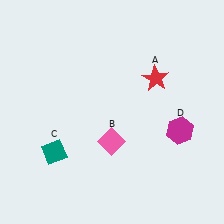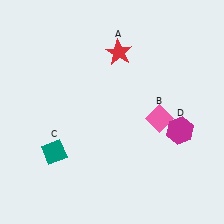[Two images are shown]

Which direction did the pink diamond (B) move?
The pink diamond (B) moved right.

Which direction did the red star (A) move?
The red star (A) moved left.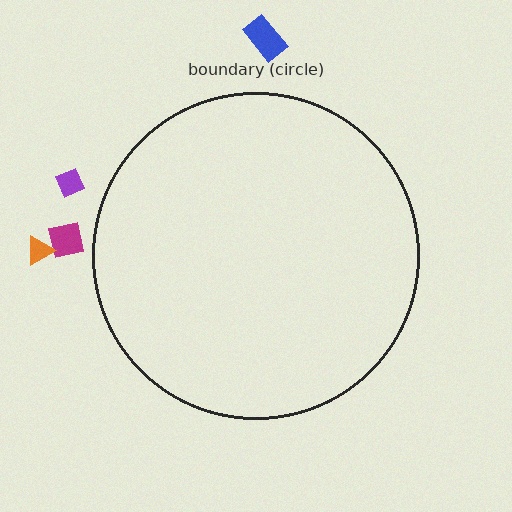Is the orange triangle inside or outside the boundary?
Outside.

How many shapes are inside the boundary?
0 inside, 4 outside.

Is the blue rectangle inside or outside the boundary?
Outside.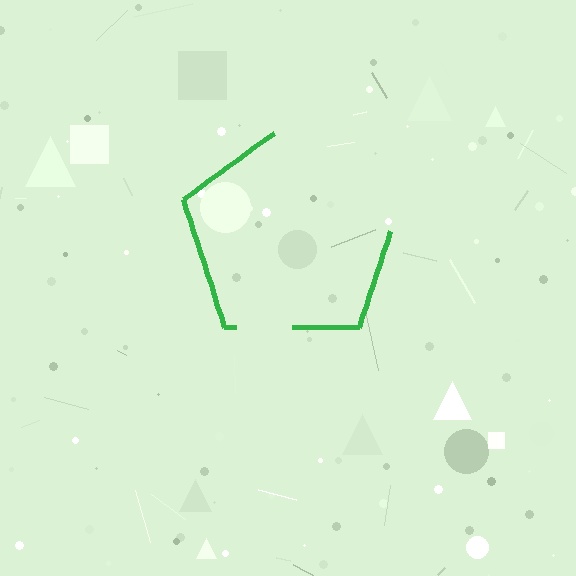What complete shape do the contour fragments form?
The contour fragments form a pentagon.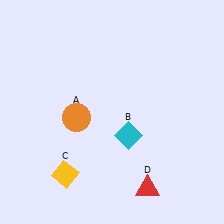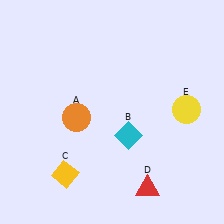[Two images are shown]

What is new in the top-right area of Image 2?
A yellow circle (E) was added in the top-right area of Image 2.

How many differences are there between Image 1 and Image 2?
There is 1 difference between the two images.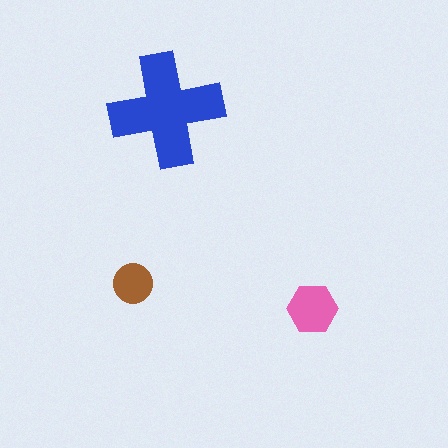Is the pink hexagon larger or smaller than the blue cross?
Smaller.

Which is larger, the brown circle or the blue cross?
The blue cross.